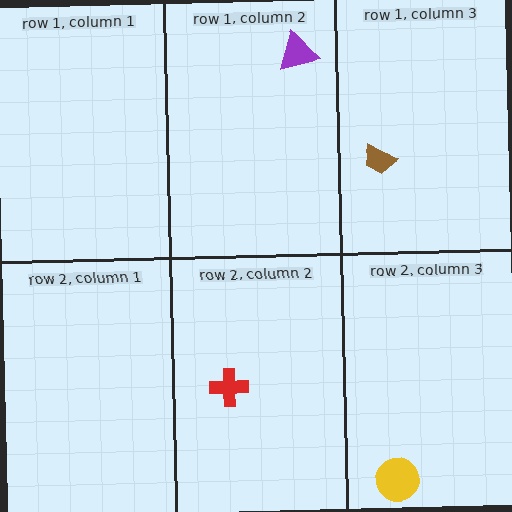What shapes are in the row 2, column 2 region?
The red cross.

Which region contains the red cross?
The row 2, column 2 region.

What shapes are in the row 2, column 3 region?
The yellow circle.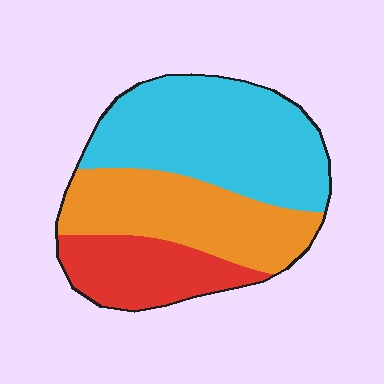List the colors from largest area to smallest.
From largest to smallest: cyan, orange, red.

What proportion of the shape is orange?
Orange covers about 35% of the shape.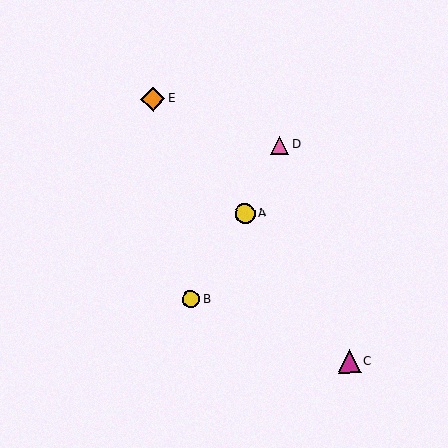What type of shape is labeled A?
Shape A is a yellow circle.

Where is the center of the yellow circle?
The center of the yellow circle is at (191, 299).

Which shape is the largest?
The orange diamond (labeled E) is the largest.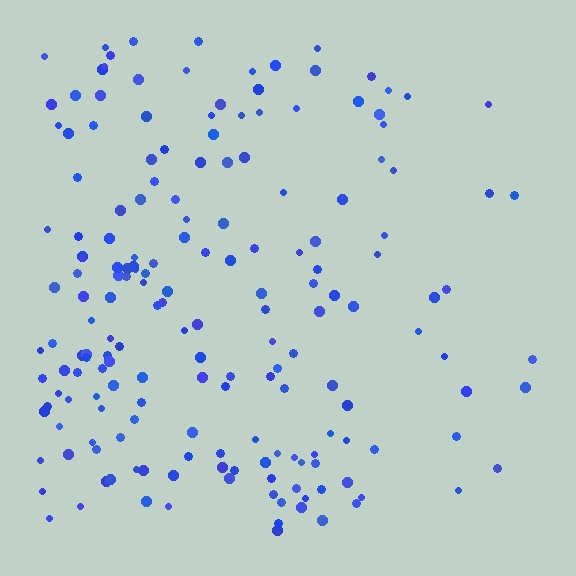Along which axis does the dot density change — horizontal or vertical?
Horizontal.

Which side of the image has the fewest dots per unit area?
The right.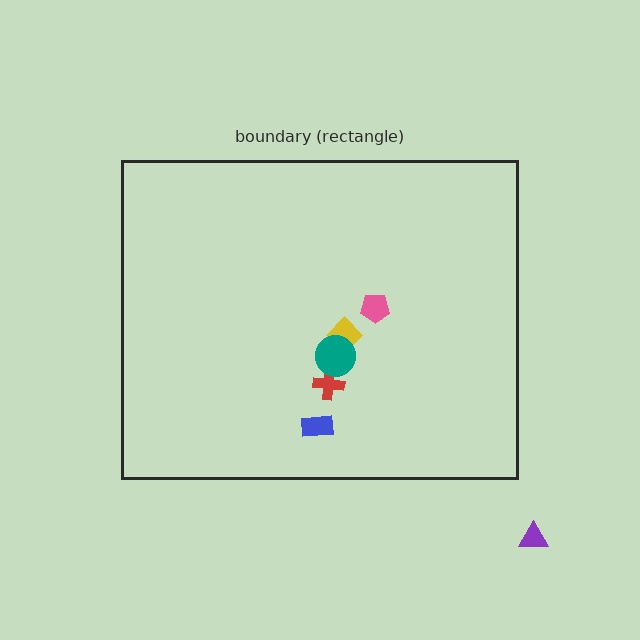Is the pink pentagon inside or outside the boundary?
Inside.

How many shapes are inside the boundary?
5 inside, 1 outside.